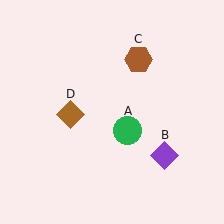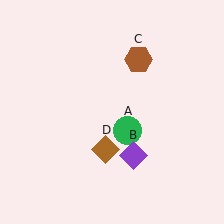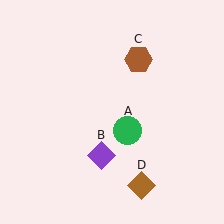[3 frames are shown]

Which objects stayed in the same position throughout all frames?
Green circle (object A) and brown hexagon (object C) remained stationary.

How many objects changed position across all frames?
2 objects changed position: purple diamond (object B), brown diamond (object D).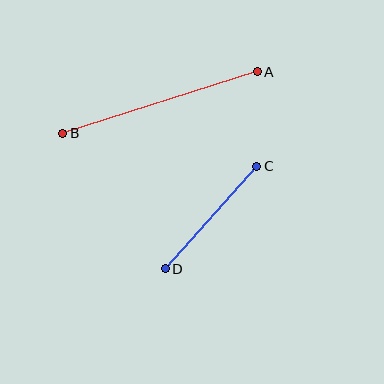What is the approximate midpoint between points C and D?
The midpoint is at approximately (211, 218) pixels.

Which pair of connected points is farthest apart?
Points A and B are farthest apart.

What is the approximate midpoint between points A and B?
The midpoint is at approximately (160, 103) pixels.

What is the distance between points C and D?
The distance is approximately 137 pixels.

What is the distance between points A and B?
The distance is approximately 204 pixels.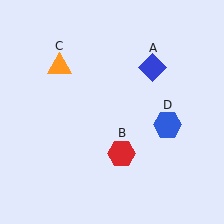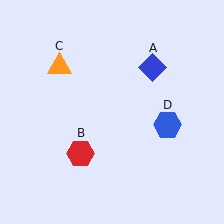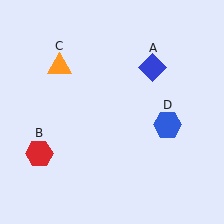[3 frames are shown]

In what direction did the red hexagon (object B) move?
The red hexagon (object B) moved left.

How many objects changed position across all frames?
1 object changed position: red hexagon (object B).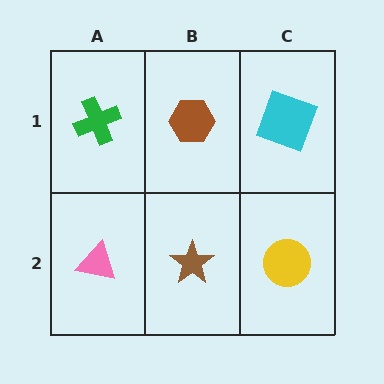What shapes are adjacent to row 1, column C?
A yellow circle (row 2, column C), a brown hexagon (row 1, column B).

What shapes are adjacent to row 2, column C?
A cyan square (row 1, column C), a brown star (row 2, column B).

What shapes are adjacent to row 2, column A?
A green cross (row 1, column A), a brown star (row 2, column B).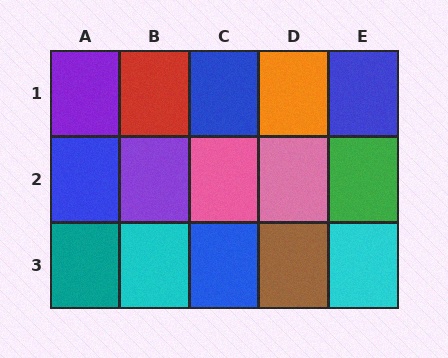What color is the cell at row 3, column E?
Cyan.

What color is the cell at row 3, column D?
Brown.